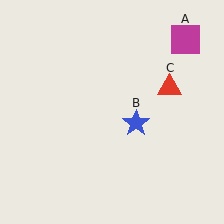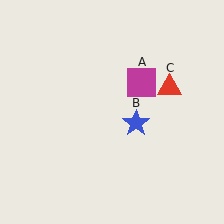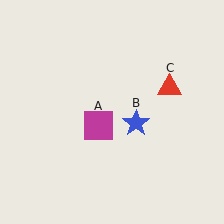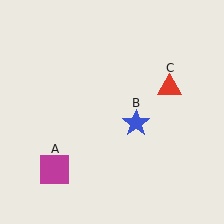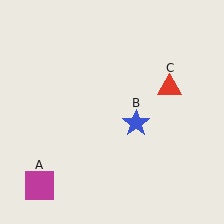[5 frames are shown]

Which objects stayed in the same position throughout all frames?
Blue star (object B) and red triangle (object C) remained stationary.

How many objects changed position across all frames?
1 object changed position: magenta square (object A).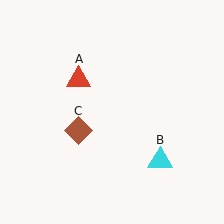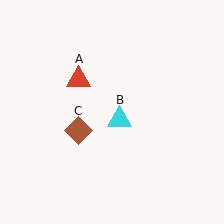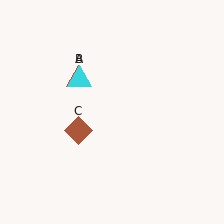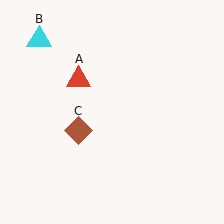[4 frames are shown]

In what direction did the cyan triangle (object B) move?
The cyan triangle (object B) moved up and to the left.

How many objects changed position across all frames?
1 object changed position: cyan triangle (object B).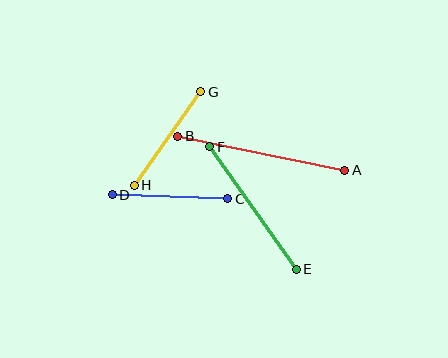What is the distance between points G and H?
The distance is approximately 115 pixels.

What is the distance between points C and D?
The distance is approximately 116 pixels.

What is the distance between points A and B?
The distance is approximately 171 pixels.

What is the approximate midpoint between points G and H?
The midpoint is at approximately (167, 138) pixels.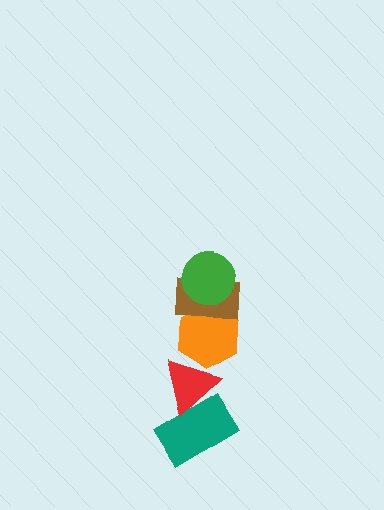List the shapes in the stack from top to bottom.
From top to bottom: the green circle, the brown rectangle, the orange hexagon, the red triangle, the teal rectangle.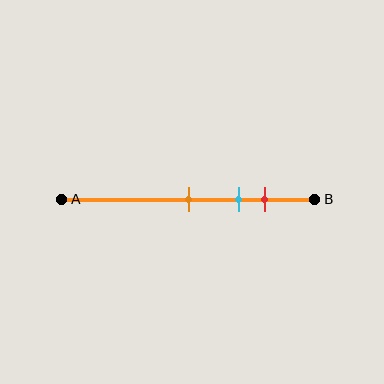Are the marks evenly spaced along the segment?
Yes, the marks are approximately evenly spaced.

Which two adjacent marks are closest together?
The cyan and red marks are the closest adjacent pair.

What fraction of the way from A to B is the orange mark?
The orange mark is approximately 50% (0.5) of the way from A to B.